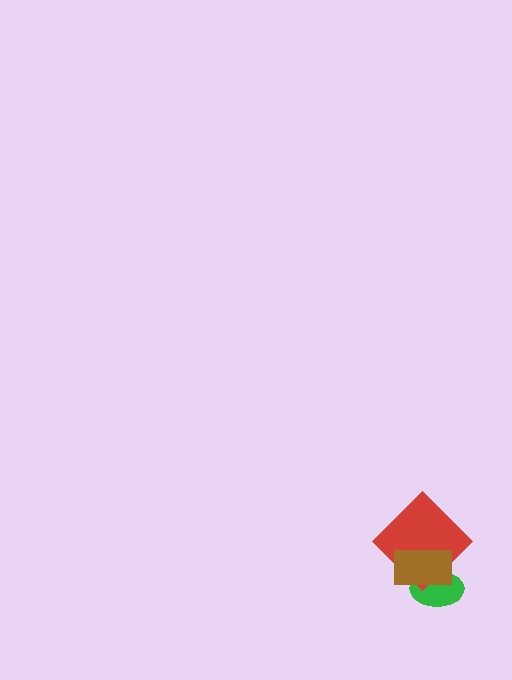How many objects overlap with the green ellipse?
2 objects overlap with the green ellipse.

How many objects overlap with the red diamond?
2 objects overlap with the red diamond.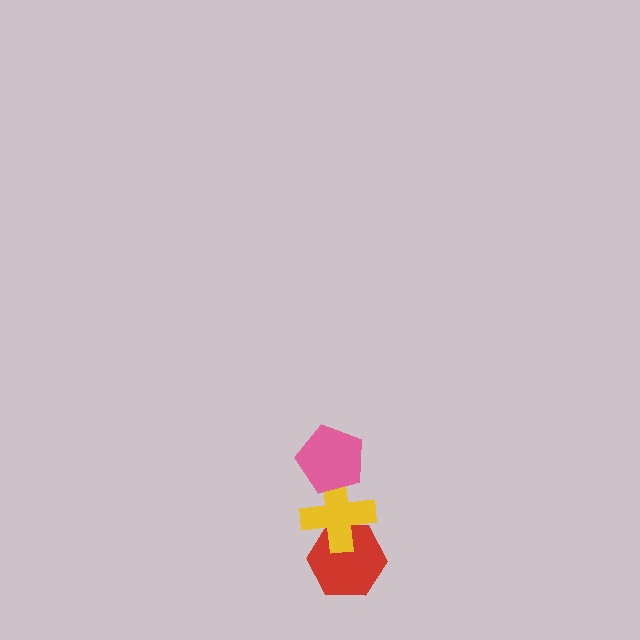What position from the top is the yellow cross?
The yellow cross is 2nd from the top.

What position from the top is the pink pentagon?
The pink pentagon is 1st from the top.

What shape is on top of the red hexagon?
The yellow cross is on top of the red hexagon.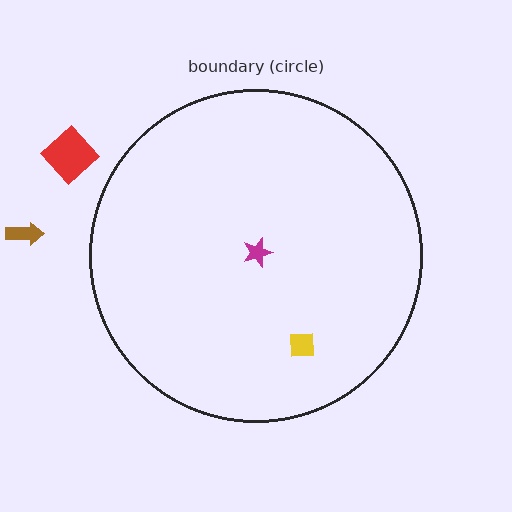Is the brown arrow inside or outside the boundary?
Outside.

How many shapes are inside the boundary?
2 inside, 2 outside.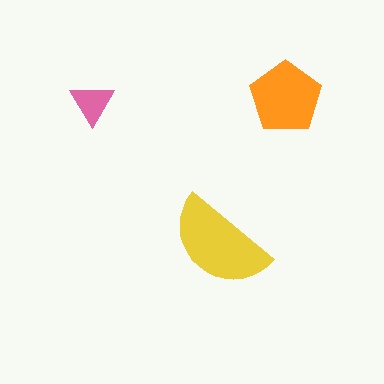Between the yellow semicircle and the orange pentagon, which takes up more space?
The yellow semicircle.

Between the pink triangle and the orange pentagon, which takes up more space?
The orange pentagon.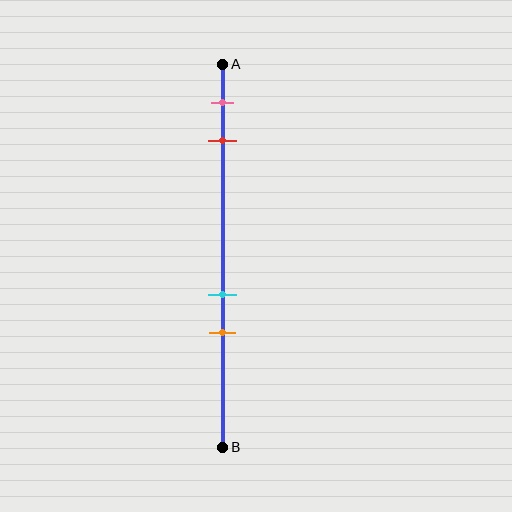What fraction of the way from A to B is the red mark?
The red mark is approximately 20% (0.2) of the way from A to B.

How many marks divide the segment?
There are 4 marks dividing the segment.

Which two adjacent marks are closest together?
The cyan and orange marks are the closest adjacent pair.